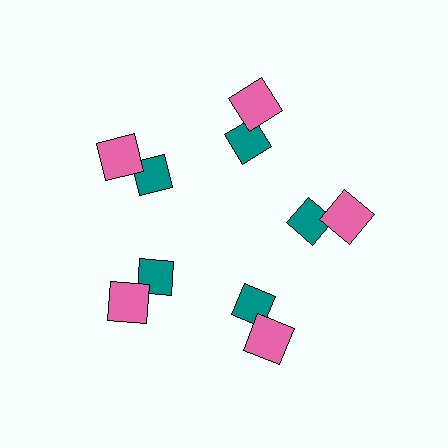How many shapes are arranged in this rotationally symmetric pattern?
There are 10 shapes, arranged in 5 groups of 2.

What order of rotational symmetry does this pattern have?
This pattern has 5-fold rotational symmetry.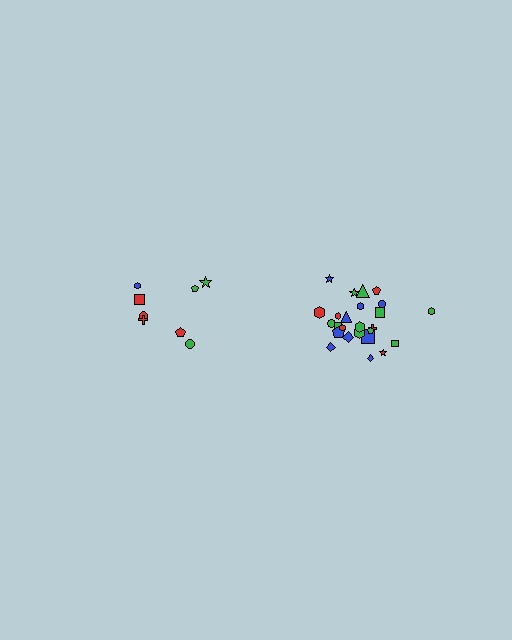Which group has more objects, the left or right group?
The right group.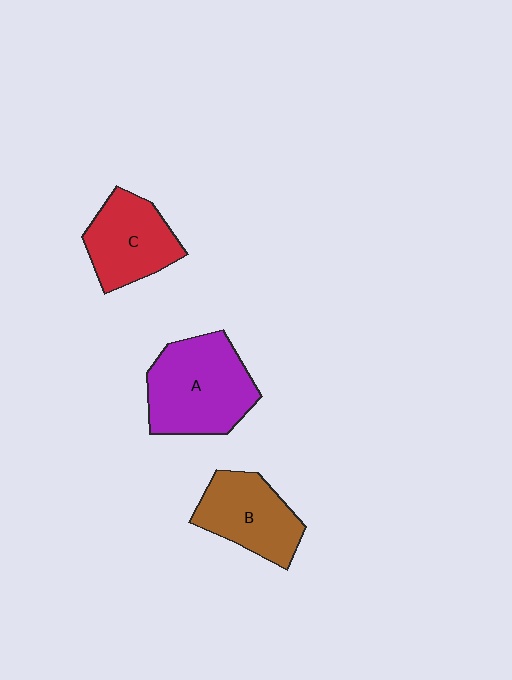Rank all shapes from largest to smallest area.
From largest to smallest: A (purple), B (brown), C (red).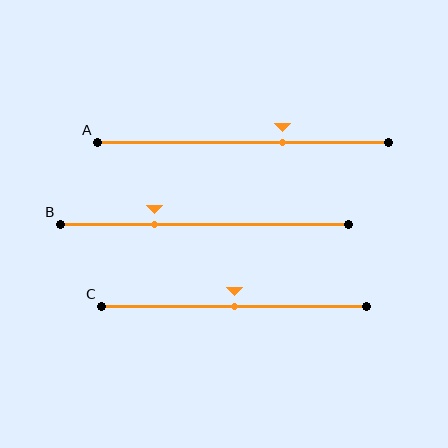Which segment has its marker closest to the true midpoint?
Segment C has its marker closest to the true midpoint.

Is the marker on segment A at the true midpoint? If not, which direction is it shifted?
No, the marker on segment A is shifted to the right by about 14% of the segment length.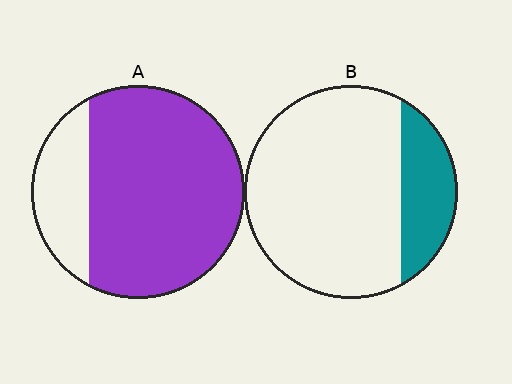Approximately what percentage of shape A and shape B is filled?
A is approximately 80% and B is approximately 20%.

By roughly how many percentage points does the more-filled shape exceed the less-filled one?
By roughly 55 percentage points (A over B).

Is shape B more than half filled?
No.